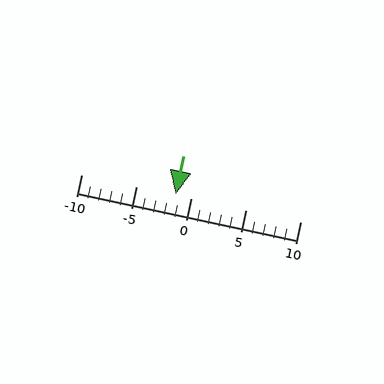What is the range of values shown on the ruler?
The ruler shows values from -10 to 10.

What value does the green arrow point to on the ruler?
The green arrow points to approximately -1.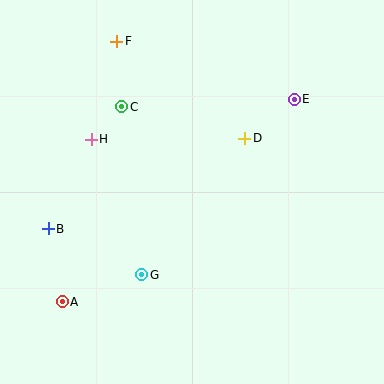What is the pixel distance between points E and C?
The distance between E and C is 173 pixels.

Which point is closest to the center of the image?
Point D at (245, 138) is closest to the center.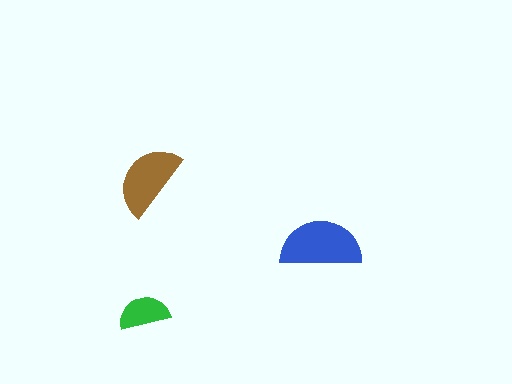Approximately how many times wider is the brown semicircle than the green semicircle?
About 1.5 times wider.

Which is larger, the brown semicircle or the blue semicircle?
The blue one.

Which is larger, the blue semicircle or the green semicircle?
The blue one.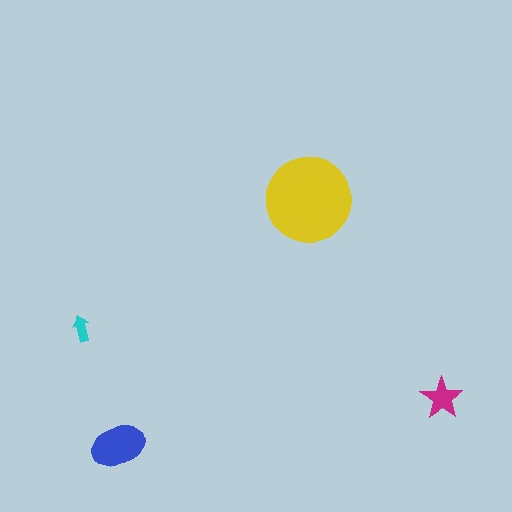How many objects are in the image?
There are 4 objects in the image.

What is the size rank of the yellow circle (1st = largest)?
1st.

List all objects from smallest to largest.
The cyan arrow, the magenta star, the blue ellipse, the yellow circle.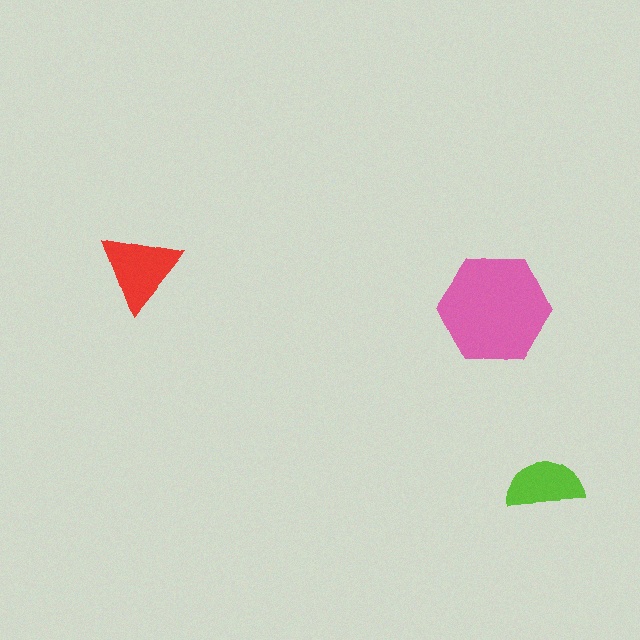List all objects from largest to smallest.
The pink hexagon, the red triangle, the lime semicircle.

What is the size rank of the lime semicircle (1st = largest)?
3rd.